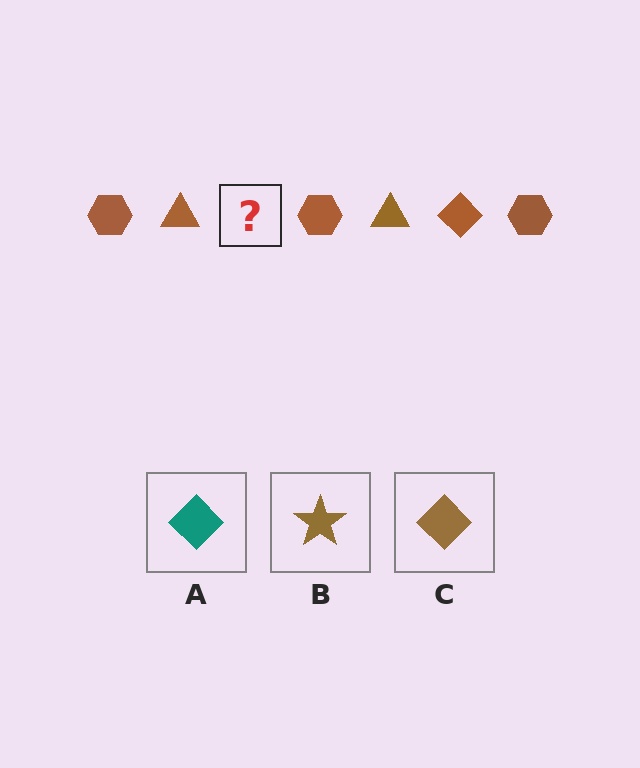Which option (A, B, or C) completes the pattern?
C.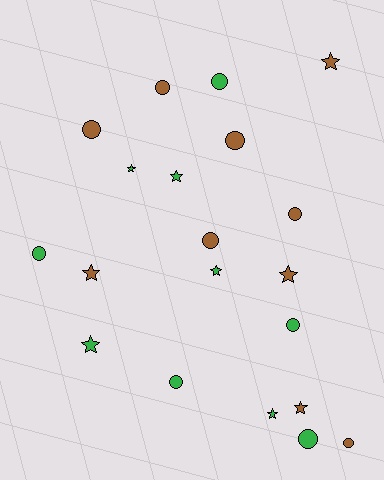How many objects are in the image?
There are 20 objects.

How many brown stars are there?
There are 4 brown stars.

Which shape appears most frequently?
Circle, with 11 objects.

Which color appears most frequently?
Brown, with 10 objects.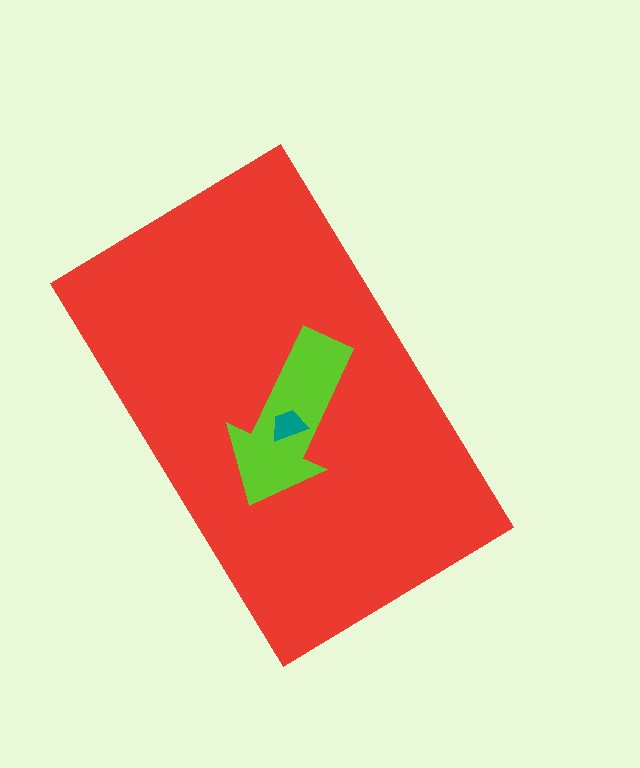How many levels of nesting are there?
3.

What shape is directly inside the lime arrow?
The teal trapezoid.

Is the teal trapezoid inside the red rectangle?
Yes.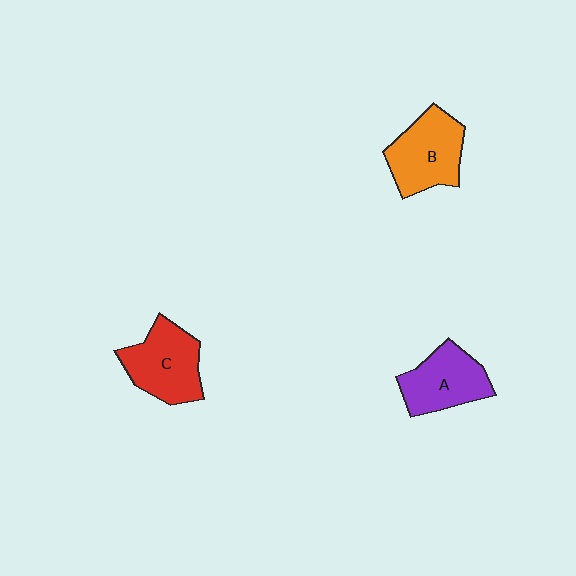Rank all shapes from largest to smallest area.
From largest to smallest: B (orange), C (red), A (purple).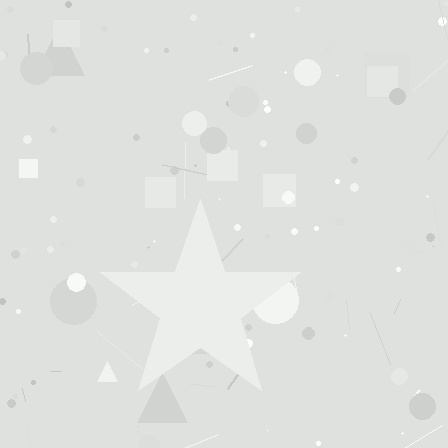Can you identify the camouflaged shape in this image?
The camouflaged shape is a star.